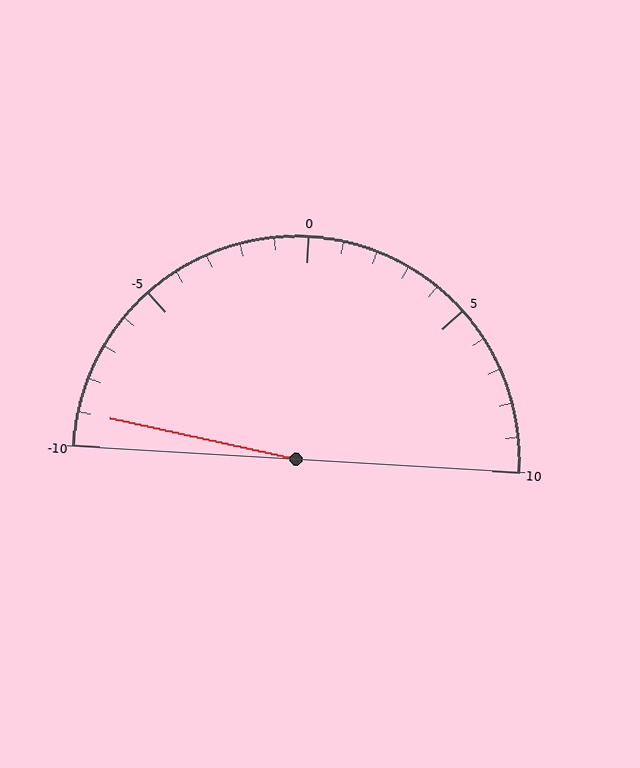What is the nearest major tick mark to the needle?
The nearest major tick mark is -10.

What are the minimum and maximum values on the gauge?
The gauge ranges from -10 to 10.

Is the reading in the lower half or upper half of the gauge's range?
The reading is in the lower half of the range (-10 to 10).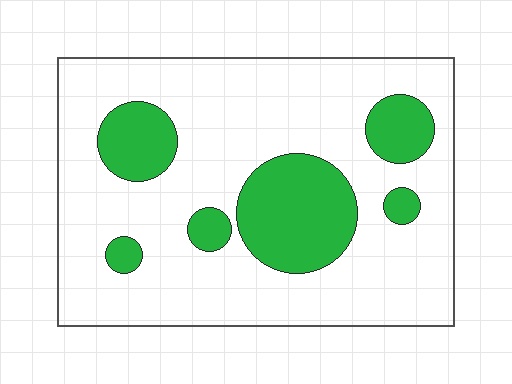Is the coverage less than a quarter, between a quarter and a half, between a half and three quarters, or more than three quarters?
Less than a quarter.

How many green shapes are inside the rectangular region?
6.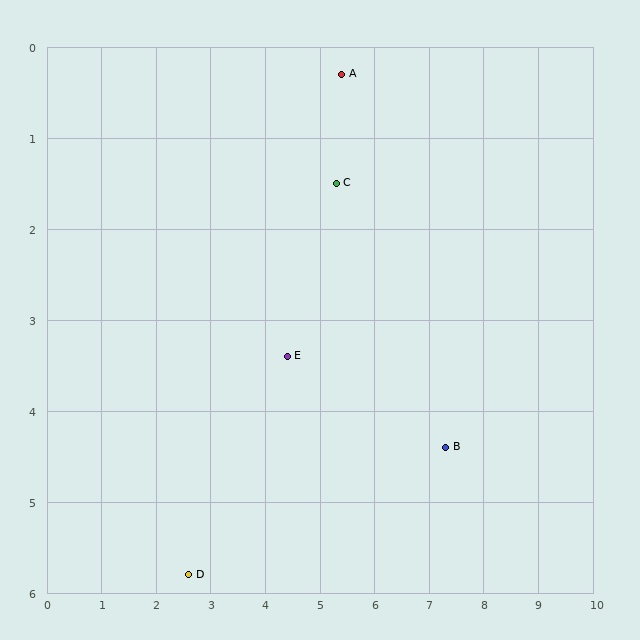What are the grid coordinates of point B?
Point B is at approximately (7.3, 4.4).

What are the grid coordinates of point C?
Point C is at approximately (5.3, 1.5).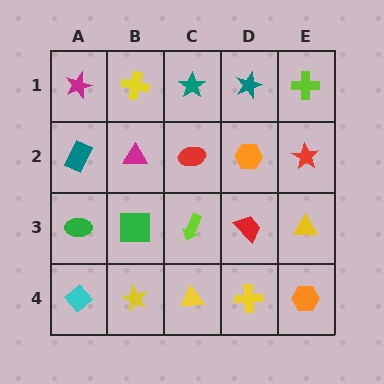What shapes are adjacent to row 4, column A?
A green ellipse (row 3, column A), a yellow star (row 4, column B).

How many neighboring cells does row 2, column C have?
4.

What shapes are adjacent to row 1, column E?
A red star (row 2, column E), a teal star (row 1, column D).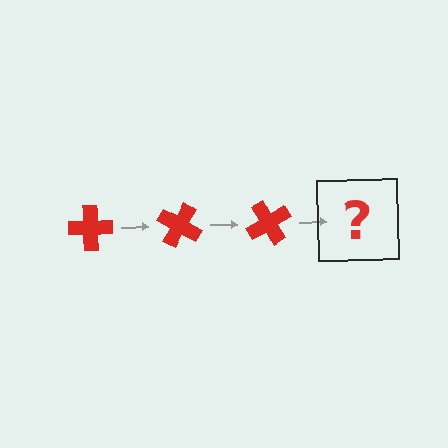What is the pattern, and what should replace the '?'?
The pattern is that the cross rotates 30 degrees each step. The '?' should be a red cross rotated 90 degrees.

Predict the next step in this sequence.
The next step is a red cross rotated 90 degrees.